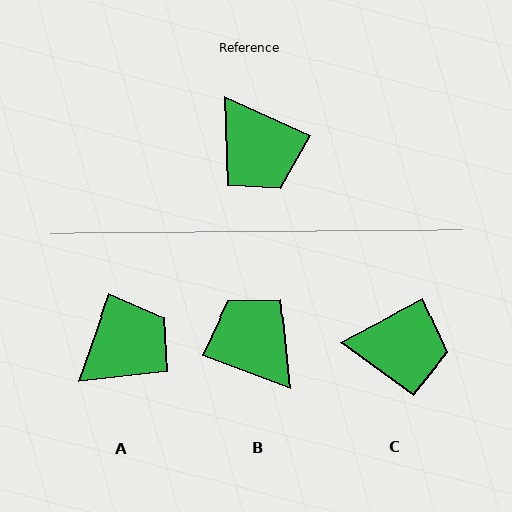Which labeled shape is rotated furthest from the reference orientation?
B, about 176 degrees away.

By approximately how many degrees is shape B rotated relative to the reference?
Approximately 176 degrees clockwise.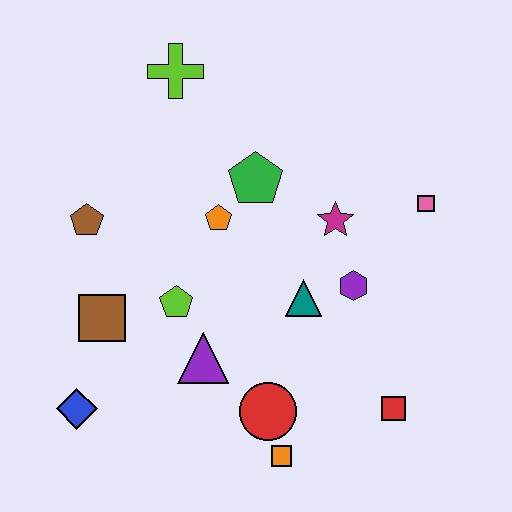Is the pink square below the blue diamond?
No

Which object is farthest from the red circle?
The lime cross is farthest from the red circle.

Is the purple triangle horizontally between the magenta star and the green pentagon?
No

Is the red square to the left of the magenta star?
No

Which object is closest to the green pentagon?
The orange pentagon is closest to the green pentagon.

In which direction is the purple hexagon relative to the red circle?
The purple hexagon is above the red circle.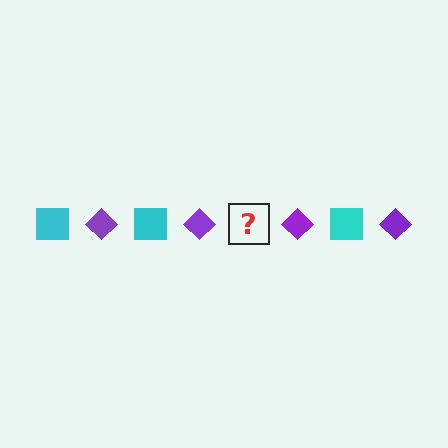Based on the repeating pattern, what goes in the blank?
The blank should be a cyan square.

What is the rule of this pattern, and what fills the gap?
The rule is that the pattern alternates between cyan square and purple diamond. The gap should be filled with a cyan square.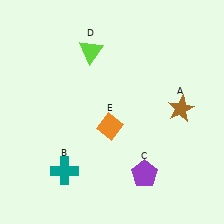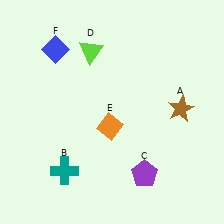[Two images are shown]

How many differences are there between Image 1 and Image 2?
There is 1 difference between the two images.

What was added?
A blue diamond (F) was added in Image 2.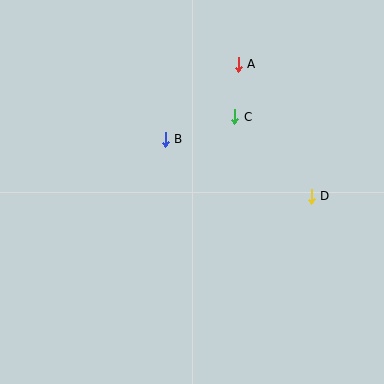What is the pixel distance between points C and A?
The distance between C and A is 53 pixels.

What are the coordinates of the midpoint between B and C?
The midpoint between B and C is at (200, 128).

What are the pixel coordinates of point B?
Point B is at (165, 139).